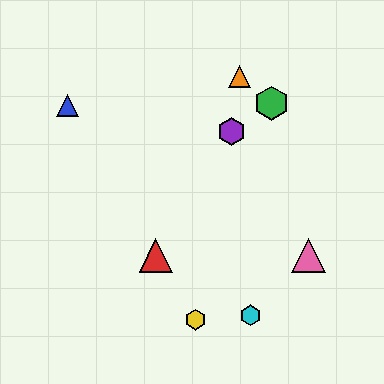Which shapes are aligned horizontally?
The red triangle, the pink triangle are aligned horizontally.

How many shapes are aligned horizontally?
2 shapes (the red triangle, the pink triangle) are aligned horizontally.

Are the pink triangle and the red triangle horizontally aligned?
Yes, both are at y≈256.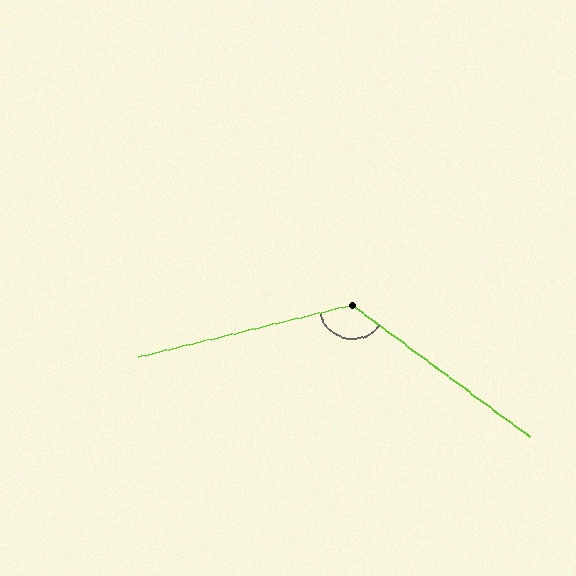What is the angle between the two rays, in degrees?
Approximately 130 degrees.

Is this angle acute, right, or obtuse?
It is obtuse.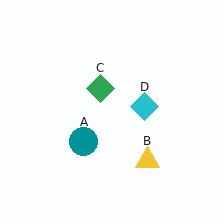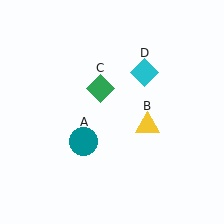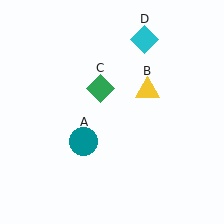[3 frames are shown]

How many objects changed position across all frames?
2 objects changed position: yellow triangle (object B), cyan diamond (object D).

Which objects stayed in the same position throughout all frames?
Teal circle (object A) and green diamond (object C) remained stationary.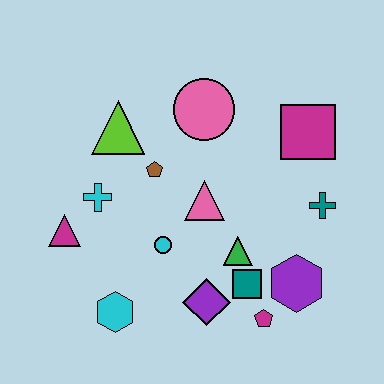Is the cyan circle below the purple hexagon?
No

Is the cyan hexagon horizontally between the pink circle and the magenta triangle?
Yes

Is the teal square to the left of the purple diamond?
No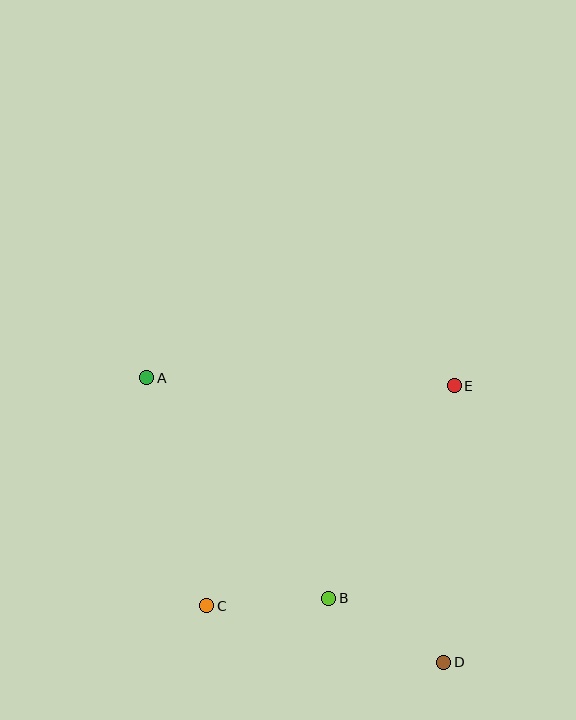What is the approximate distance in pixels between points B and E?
The distance between B and E is approximately 247 pixels.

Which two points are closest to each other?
Points B and C are closest to each other.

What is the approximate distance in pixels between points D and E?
The distance between D and E is approximately 277 pixels.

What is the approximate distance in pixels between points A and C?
The distance between A and C is approximately 236 pixels.